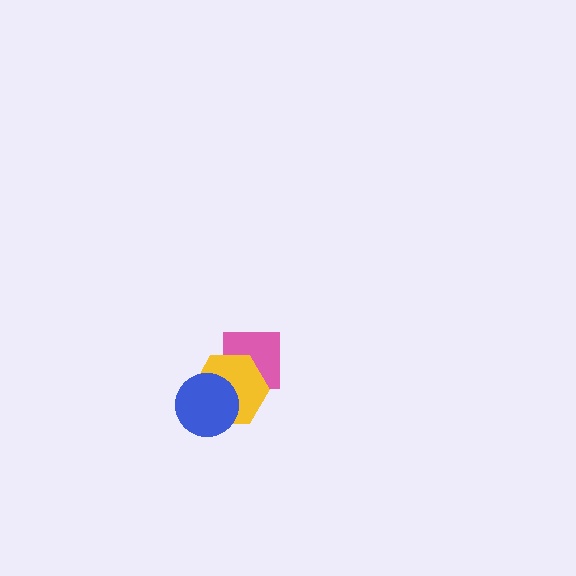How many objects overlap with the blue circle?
1 object overlaps with the blue circle.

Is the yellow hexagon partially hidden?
Yes, it is partially covered by another shape.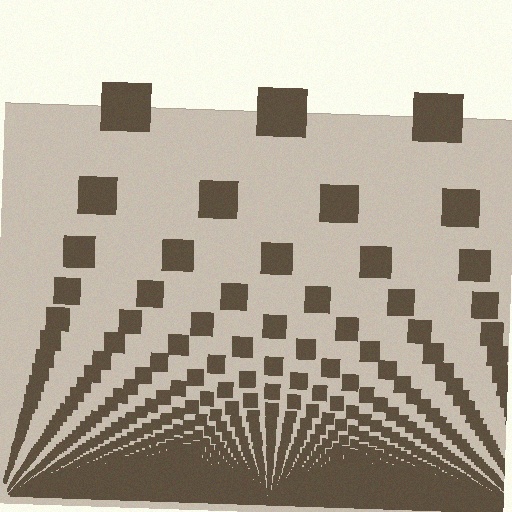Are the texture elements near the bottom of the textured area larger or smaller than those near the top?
Smaller. The gradient is inverted — elements near the bottom are smaller and denser.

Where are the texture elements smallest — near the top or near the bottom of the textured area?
Near the bottom.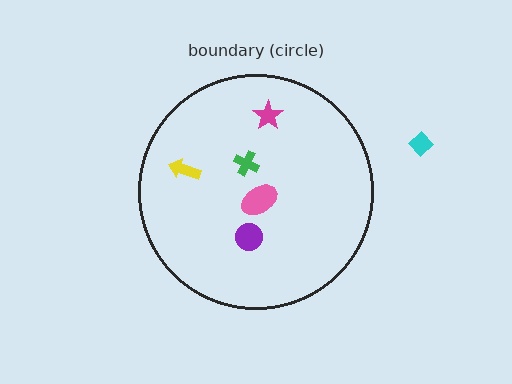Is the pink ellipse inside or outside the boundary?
Inside.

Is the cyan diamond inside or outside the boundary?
Outside.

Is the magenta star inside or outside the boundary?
Inside.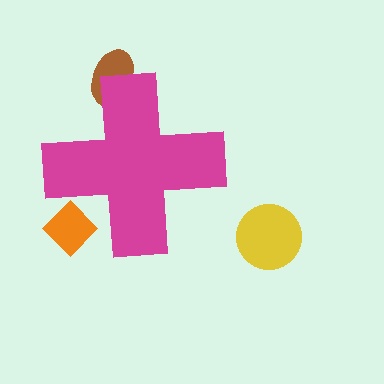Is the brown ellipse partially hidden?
Yes, the brown ellipse is partially hidden behind the magenta cross.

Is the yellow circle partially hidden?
No, the yellow circle is fully visible.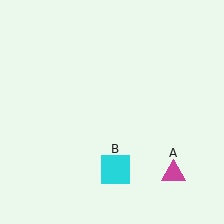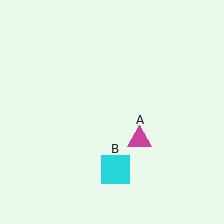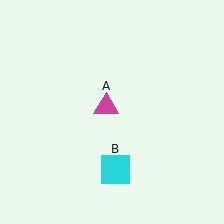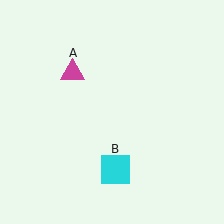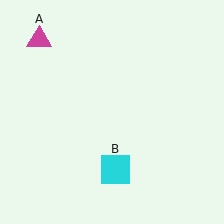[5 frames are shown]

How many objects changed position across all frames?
1 object changed position: magenta triangle (object A).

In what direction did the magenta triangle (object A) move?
The magenta triangle (object A) moved up and to the left.